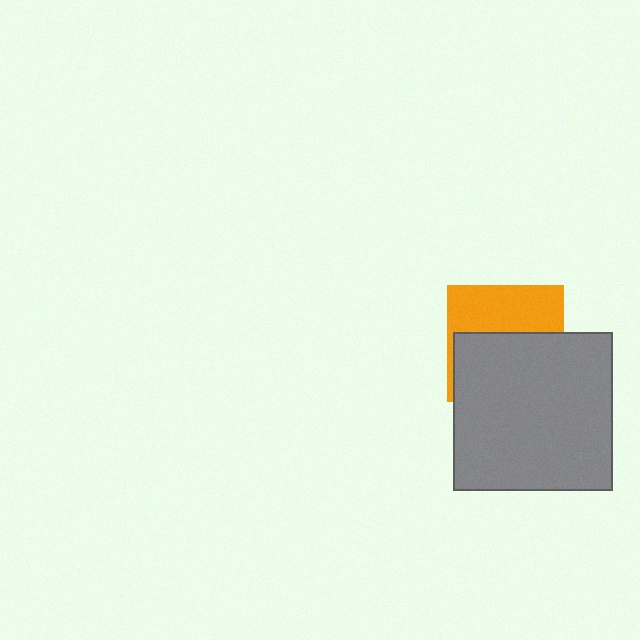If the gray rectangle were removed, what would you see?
You would see the complete orange square.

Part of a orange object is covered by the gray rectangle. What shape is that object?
It is a square.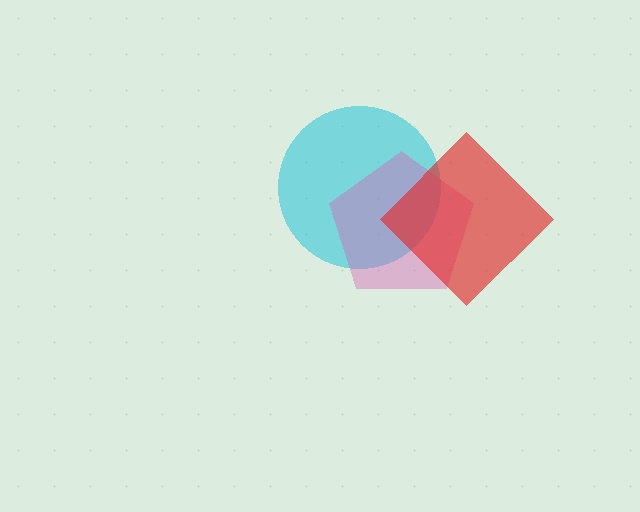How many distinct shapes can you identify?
There are 3 distinct shapes: a cyan circle, a pink pentagon, a red diamond.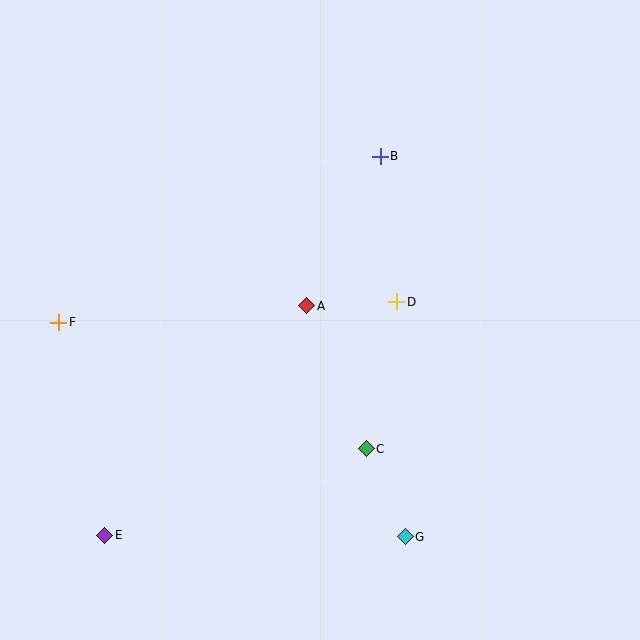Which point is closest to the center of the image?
Point A at (307, 306) is closest to the center.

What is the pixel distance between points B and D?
The distance between B and D is 147 pixels.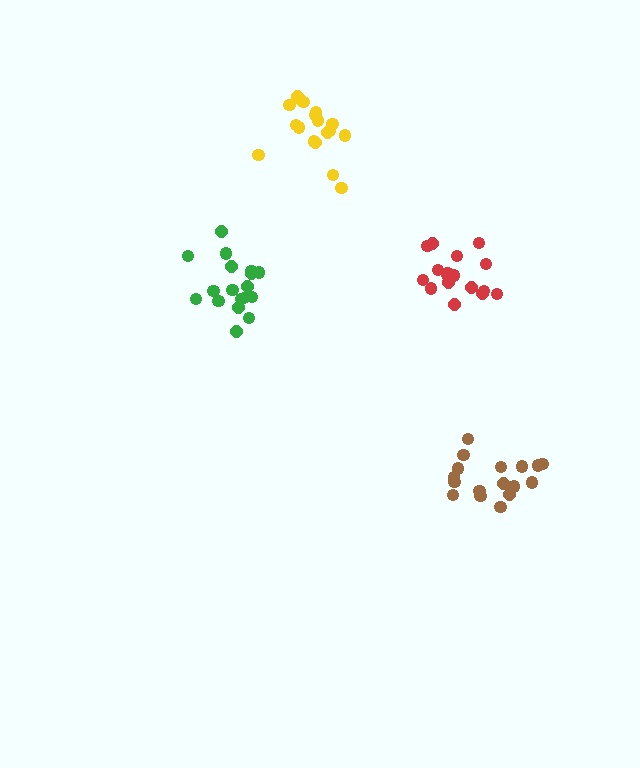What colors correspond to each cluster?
The clusters are colored: yellow, red, green, brown.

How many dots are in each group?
Group 1: 18 dots, Group 2: 17 dots, Group 3: 18 dots, Group 4: 17 dots (70 total).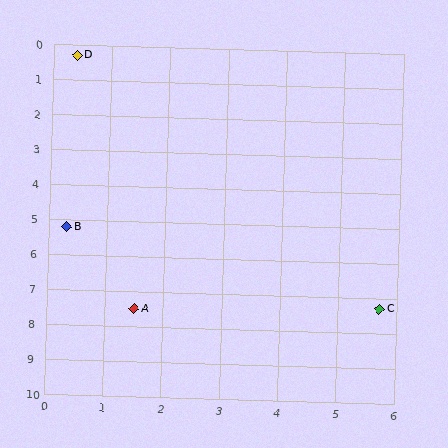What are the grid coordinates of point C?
Point C is at approximately (5.7, 7.3).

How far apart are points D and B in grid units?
Points D and B are about 4.9 grid units apart.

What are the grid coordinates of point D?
Point D is at approximately (0.4, 0.3).